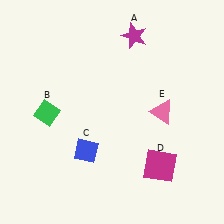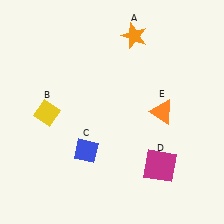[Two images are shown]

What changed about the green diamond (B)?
In Image 1, B is green. In Image 2, it changed to yellow.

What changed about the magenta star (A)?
In Image 1, A is magenta. In Image 2, it changed to orange.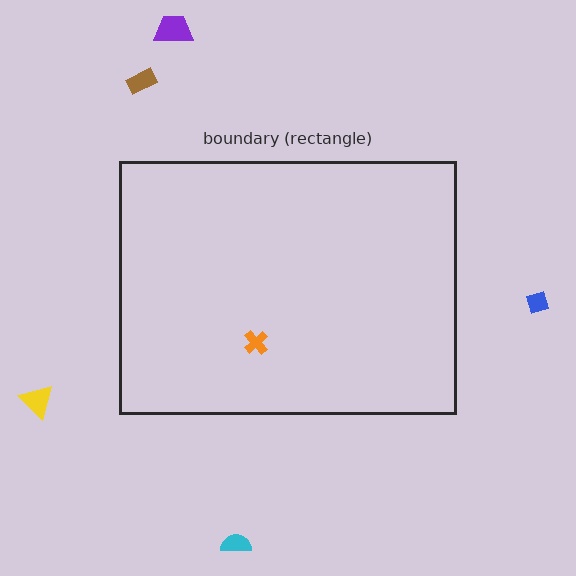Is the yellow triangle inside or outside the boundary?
Outside.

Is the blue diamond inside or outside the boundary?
Outside.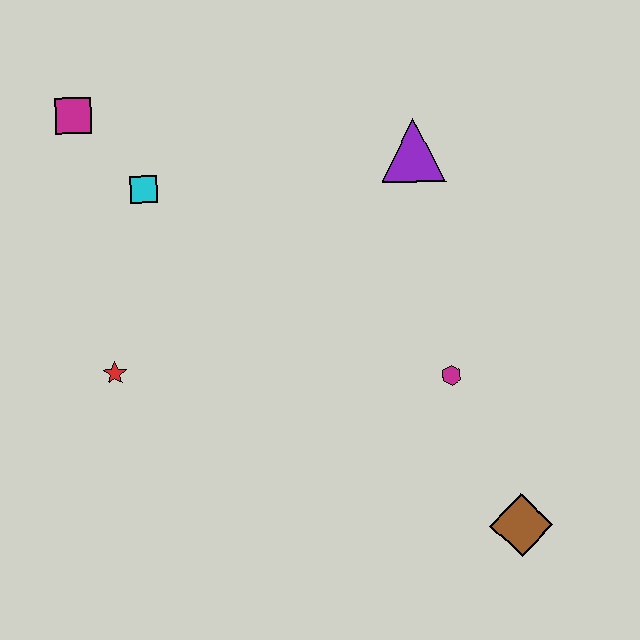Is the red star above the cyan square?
No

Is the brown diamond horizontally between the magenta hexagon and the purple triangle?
No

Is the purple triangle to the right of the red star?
Yes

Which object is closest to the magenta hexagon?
The brown diamond is closest to the magenta hexagon.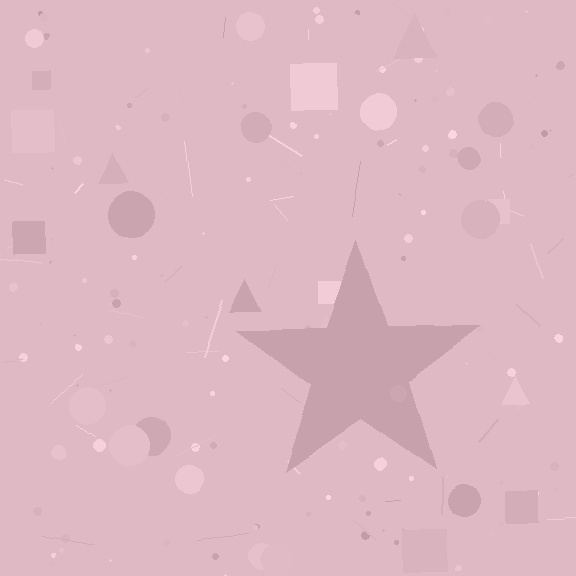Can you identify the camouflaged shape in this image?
The camouflaged shape is a star.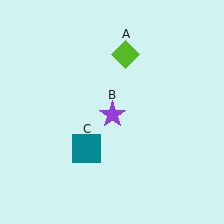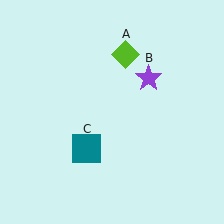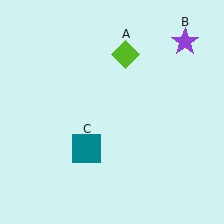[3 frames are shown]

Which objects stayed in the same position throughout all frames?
Lime diamond (object A) and teal square (object C) remained stationary.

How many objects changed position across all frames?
1 object changed position: purple star (object B).